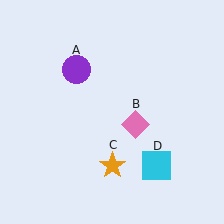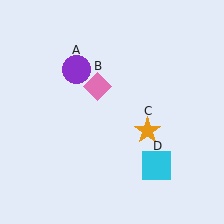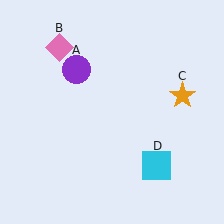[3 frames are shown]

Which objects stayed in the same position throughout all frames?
Purple circle (object A) and cyan square (object D) remained stationary.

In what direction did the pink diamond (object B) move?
The pink diamond (object B) moved up and to the left.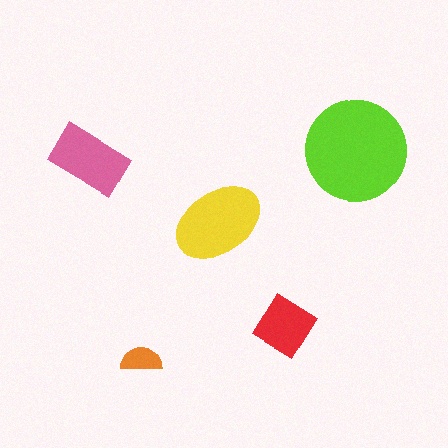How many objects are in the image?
There are 5 objects in the image.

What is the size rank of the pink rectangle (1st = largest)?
3rd.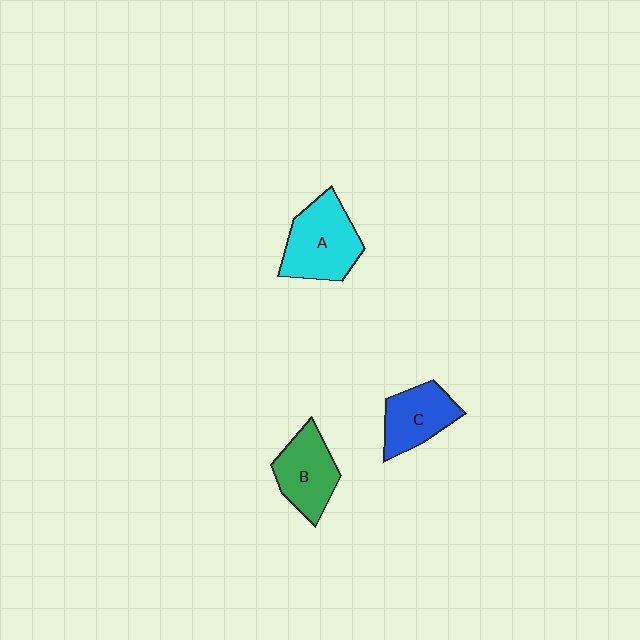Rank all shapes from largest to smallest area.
From largest to smallest: A (cyan), B (green), C (blue).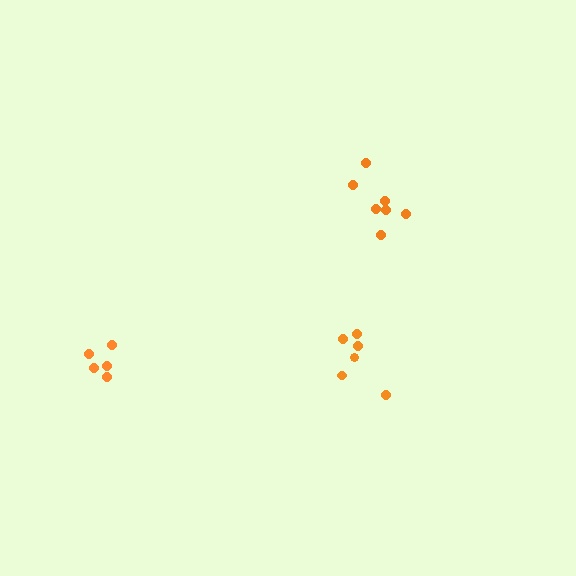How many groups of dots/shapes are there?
There are 3 groups.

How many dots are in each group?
Group 1: 5 dots, Group 2: 7 dots, Group 3: 6 dots (18 total).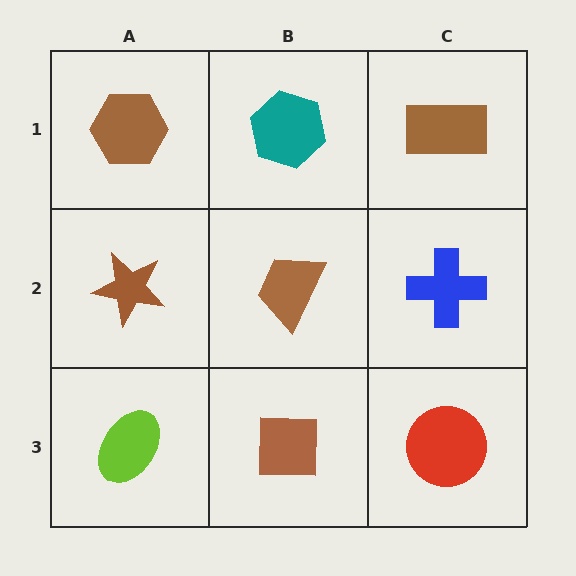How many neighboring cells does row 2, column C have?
3.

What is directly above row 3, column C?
A blue cross.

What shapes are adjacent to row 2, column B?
A teal hexagon (row 1, column B), a brown square (row 3, column B), a brown star (row 2, column A), a blue cross (row 2, column C).